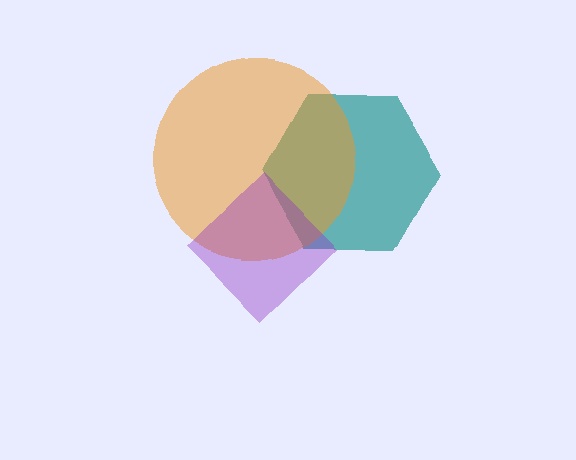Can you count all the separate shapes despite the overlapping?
Yes, there are 3 separate shapes.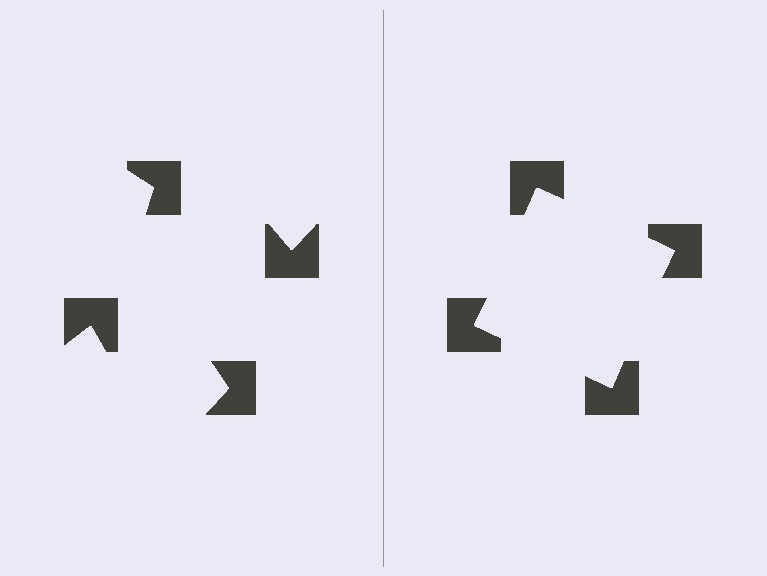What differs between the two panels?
The notched squares are positioned identically on both sides; only the wedge orientations differ. On the right they align to a square; on the left they are misaligned.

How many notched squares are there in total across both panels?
8 — 4 on each side.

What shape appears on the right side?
An illusory square.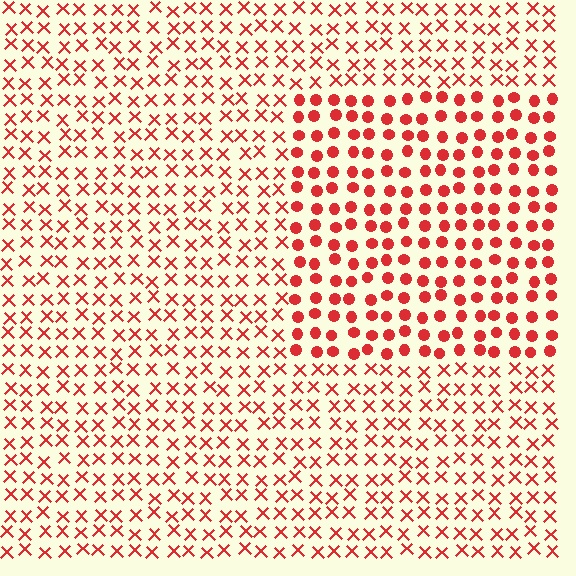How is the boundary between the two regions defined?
The boundary is defined by a change in element shape: circles inside vs. X marks outside. All elements share the same color and spacing.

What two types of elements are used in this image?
The image uses circles inside the rectangle region and X marks outside it.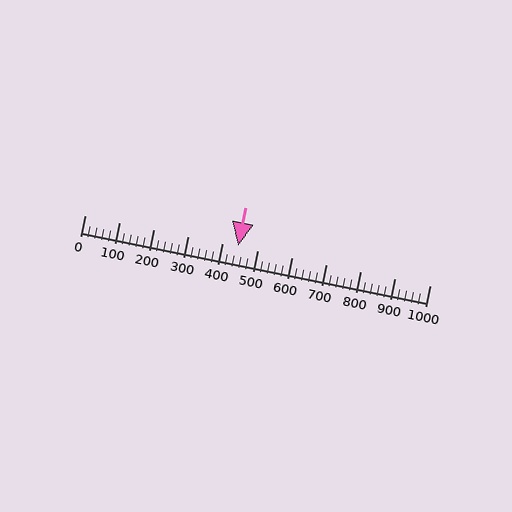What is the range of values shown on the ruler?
The ruler shows values from 0 to 1000.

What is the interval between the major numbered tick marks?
The major tick marks are spaced 100 units apart.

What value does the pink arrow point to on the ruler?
The pink arrow points to approximately 444.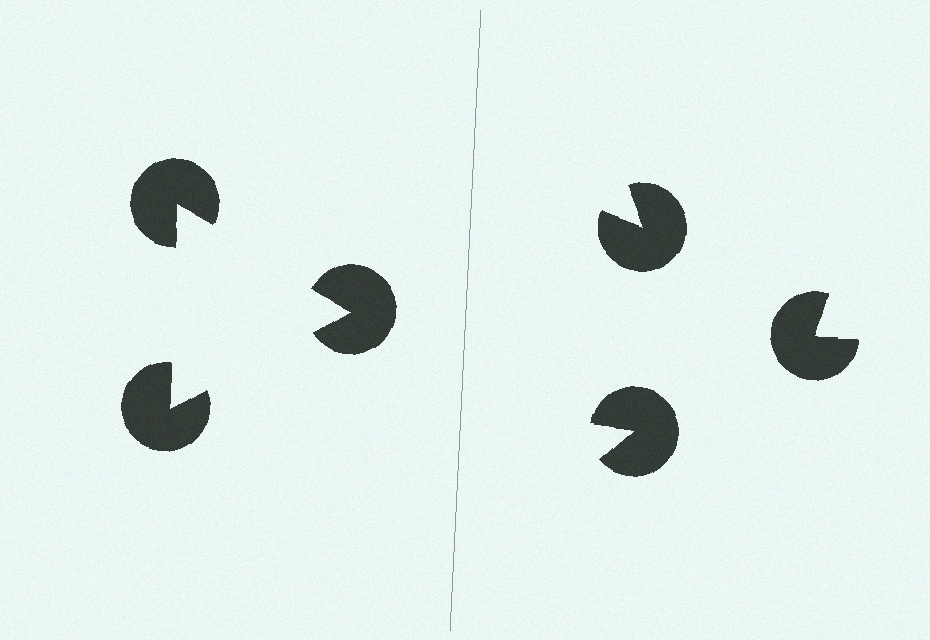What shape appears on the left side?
An illusory triangle.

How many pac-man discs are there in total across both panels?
6 — 3 on each side.